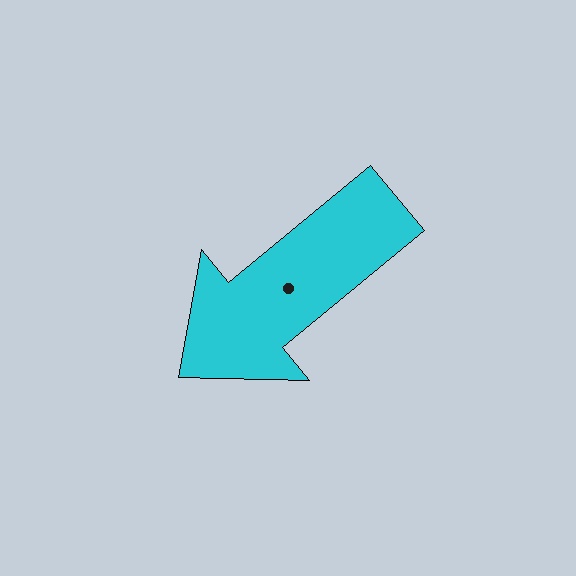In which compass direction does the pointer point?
Southwest.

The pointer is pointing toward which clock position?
Roughly 8 o'clock.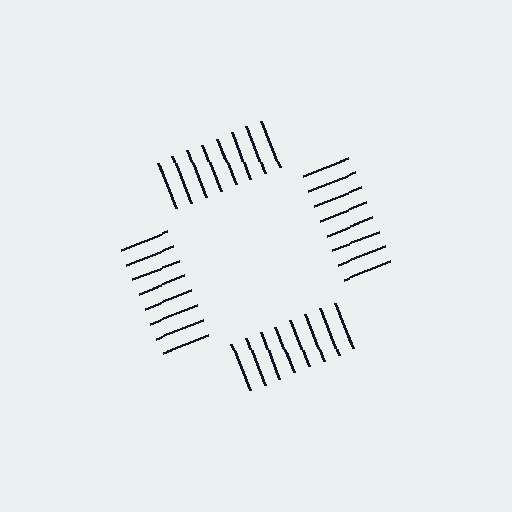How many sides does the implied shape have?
4 sides — the line-ends trace a square.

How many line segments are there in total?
32 — 8 along each of the 4 edges.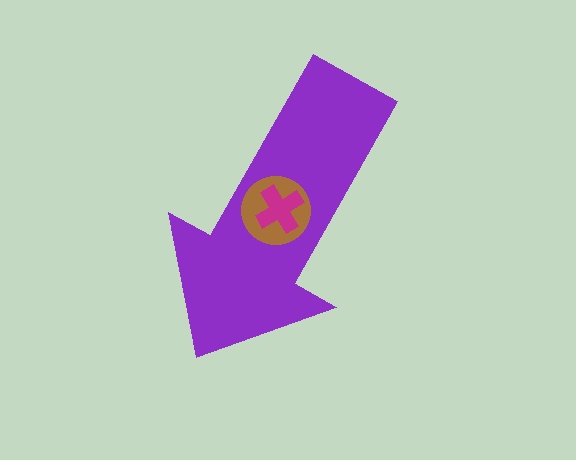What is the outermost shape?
The purple arrow.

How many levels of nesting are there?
3.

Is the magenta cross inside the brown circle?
Yes.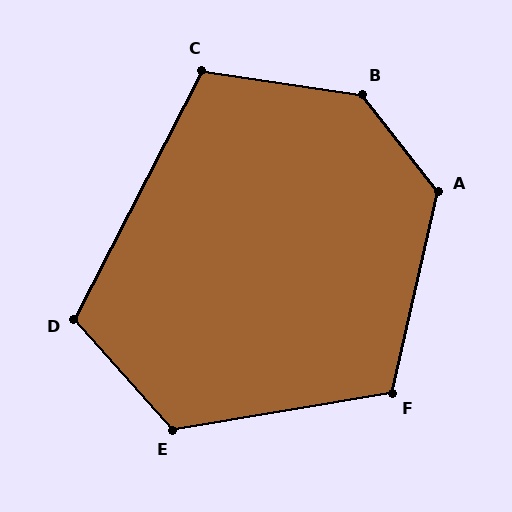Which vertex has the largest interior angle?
B, at approximately 137 degrees.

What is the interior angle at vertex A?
Approximately 129 degrees (obtuse).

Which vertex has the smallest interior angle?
C, at approximately 109 degrees.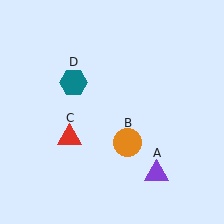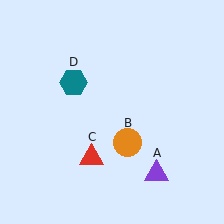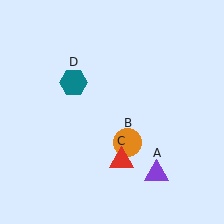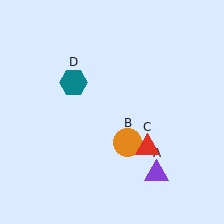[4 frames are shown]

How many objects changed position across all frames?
1 object changed position: red triangle (object C).